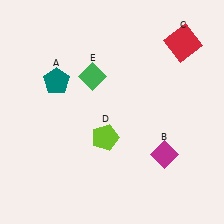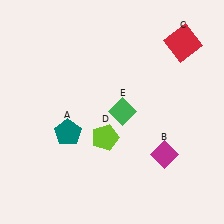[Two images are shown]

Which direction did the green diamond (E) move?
The green diamond (E) moved down.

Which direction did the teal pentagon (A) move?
The teal pentagon (A) moved down.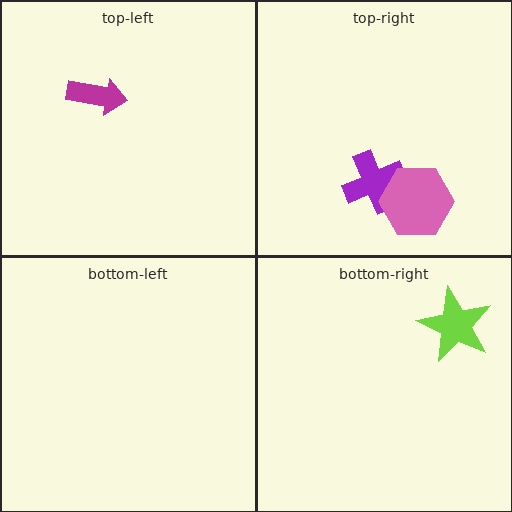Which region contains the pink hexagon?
The top-right region.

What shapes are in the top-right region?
The purple cross, the pink hexagon.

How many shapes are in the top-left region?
1.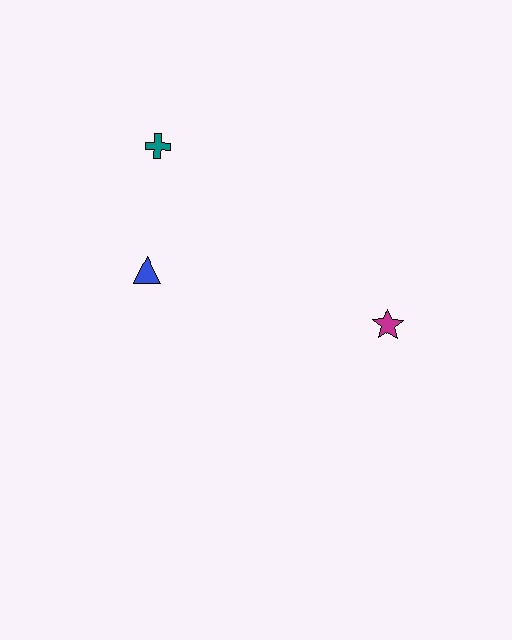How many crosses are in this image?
There is 1 cross.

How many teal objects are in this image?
There is 1 teal object.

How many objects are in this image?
There are 3 objects.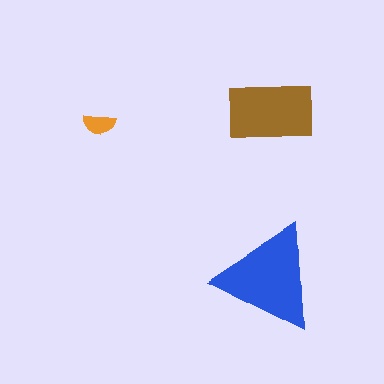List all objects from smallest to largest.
The orange semicircle, the brown rectangle, the blue triangle.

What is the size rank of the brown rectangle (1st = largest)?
2nd.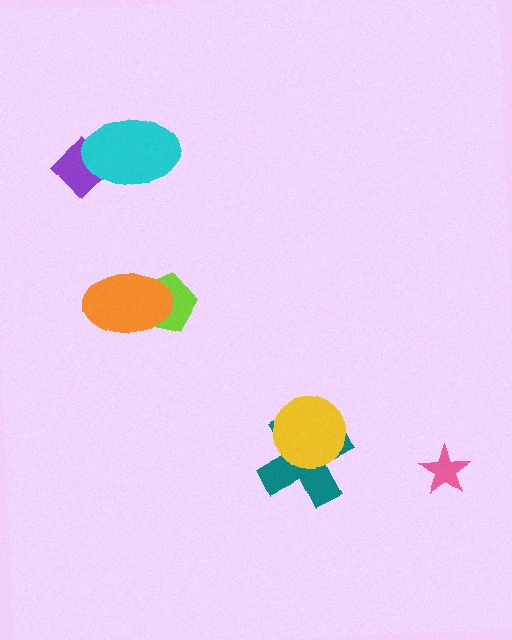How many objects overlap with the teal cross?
1 object overlaps with the teal cross.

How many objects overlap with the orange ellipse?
1 object overlaps with the orange ellipse.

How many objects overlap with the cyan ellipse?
1 object overlaps with the cyan ellipse.